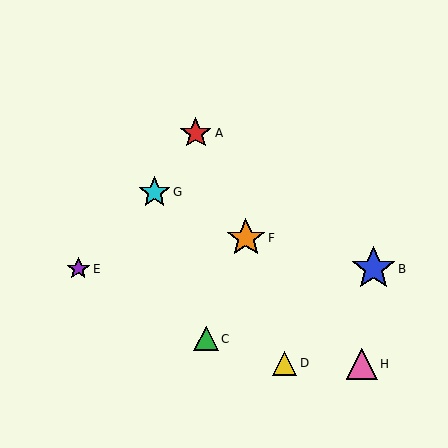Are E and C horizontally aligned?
No, E is at y≈269 and C is at y≈339.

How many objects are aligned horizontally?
2 objects (B, E) are aligned horizontally.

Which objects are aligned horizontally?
Objects B, E are aligned horizontally.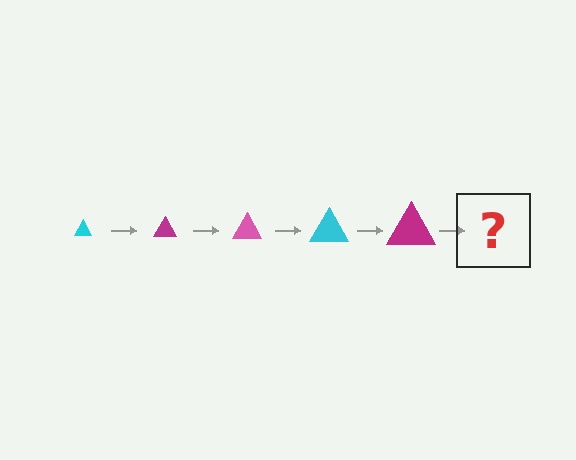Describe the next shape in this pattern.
It should be a pink triangle, larger than the previous one.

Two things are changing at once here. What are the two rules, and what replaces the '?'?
The two rules are that the triangle grows larger each step and the color cycles through cyan, magenta, and pink. The '?' should be a pink triangle, larger than the previous one.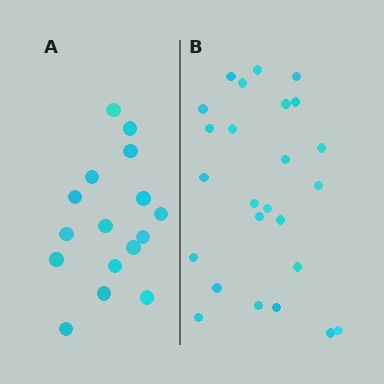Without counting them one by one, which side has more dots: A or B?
Region B (the right region) has more dots.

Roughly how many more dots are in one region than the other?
Region B has roughly 8 or so more dots than region A.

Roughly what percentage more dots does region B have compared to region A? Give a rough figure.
About 55% more.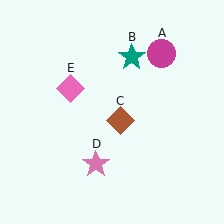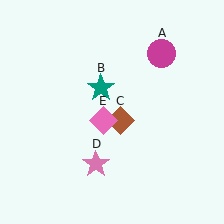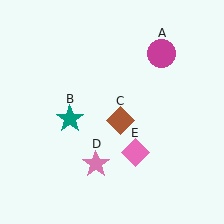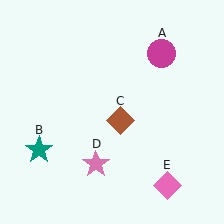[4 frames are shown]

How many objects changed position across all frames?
2 objects changed position: teal star (object B), pink diamond (object E).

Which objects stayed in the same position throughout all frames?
Magenta circle (object A) and brown diamond (object C) and pink star (object D) remained stationary.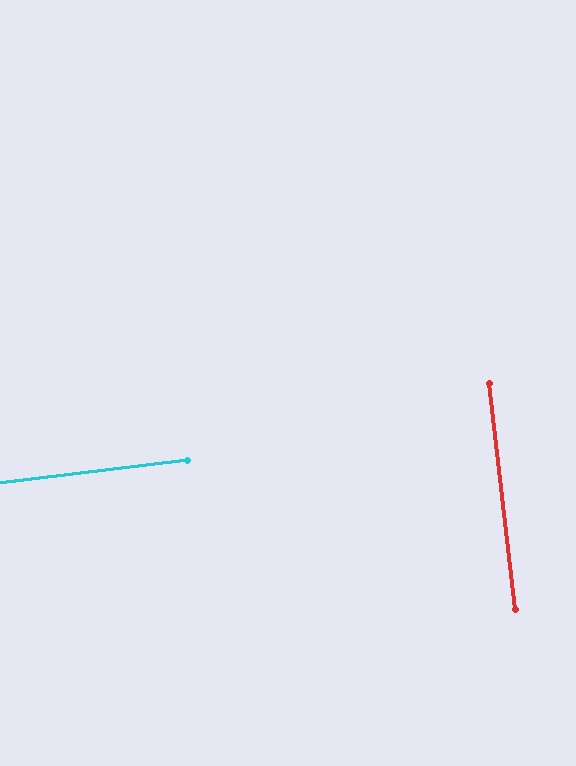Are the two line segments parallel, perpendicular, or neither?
Perpendicular — they meet at approximately 90°.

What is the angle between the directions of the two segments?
Approximately 90 degrees.